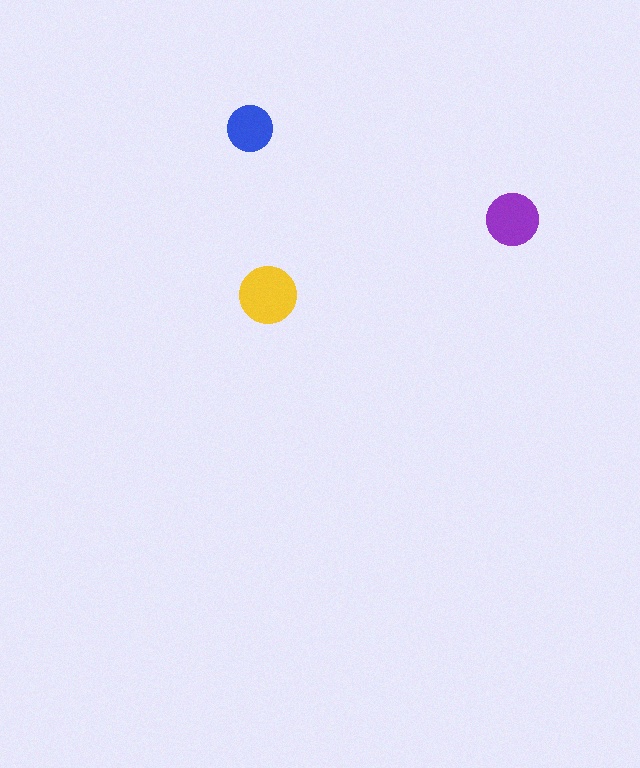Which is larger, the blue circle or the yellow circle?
The yellow one.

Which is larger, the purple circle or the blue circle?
The purple one.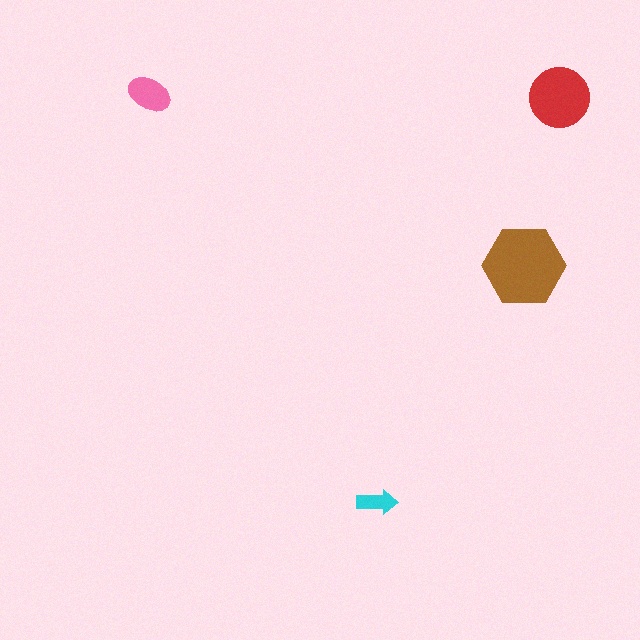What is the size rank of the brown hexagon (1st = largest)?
1st.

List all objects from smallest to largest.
The cyan arrow, the pink ellipse, the red circle, the brown hexagon.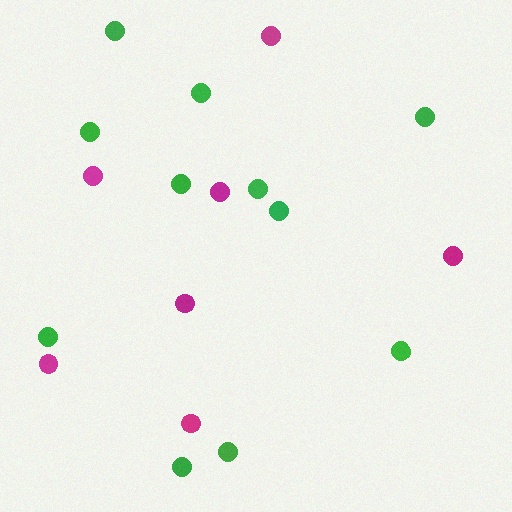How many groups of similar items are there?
There are 2 groups: one group of green circles (11) and one group of magenta circles (7).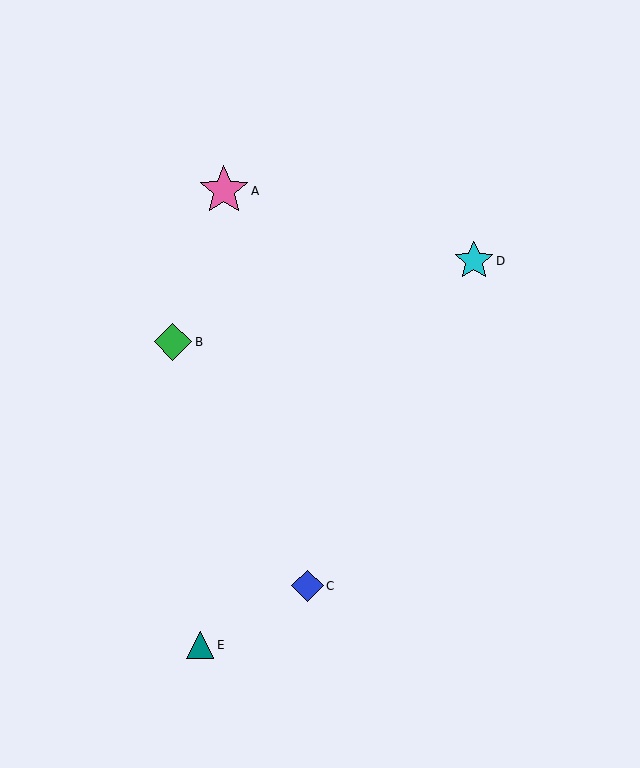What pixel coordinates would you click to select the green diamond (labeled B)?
Click at (173, 342) to select the green diamond B.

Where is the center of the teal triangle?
The center of the teal triangle is at (200, 645).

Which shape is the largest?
The pink star (labeled A) is the largest.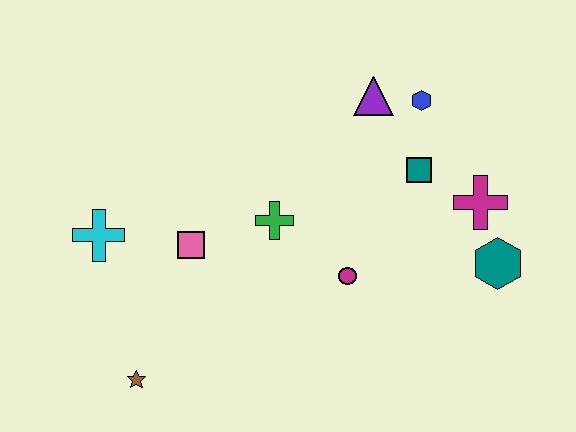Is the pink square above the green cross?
No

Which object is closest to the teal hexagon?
The magenta cross is closest to the teal hexagon.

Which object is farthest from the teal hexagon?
The cyan cross is farthest from the teal hexagon.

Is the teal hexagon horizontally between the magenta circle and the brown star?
No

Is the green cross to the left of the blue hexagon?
Yes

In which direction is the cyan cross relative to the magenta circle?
The cyan cross is to the left of the magenta circle.